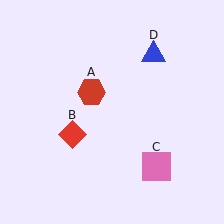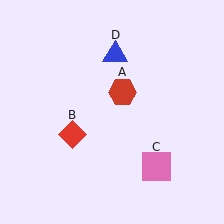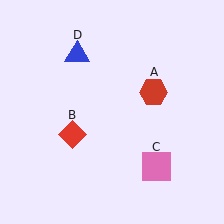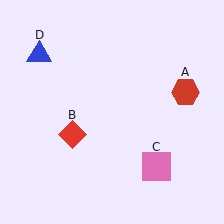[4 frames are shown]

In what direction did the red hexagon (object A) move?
The red hexagon (object A) moved right.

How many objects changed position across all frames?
2 objects changed position: red hexagon (object A), blue triangle (object D).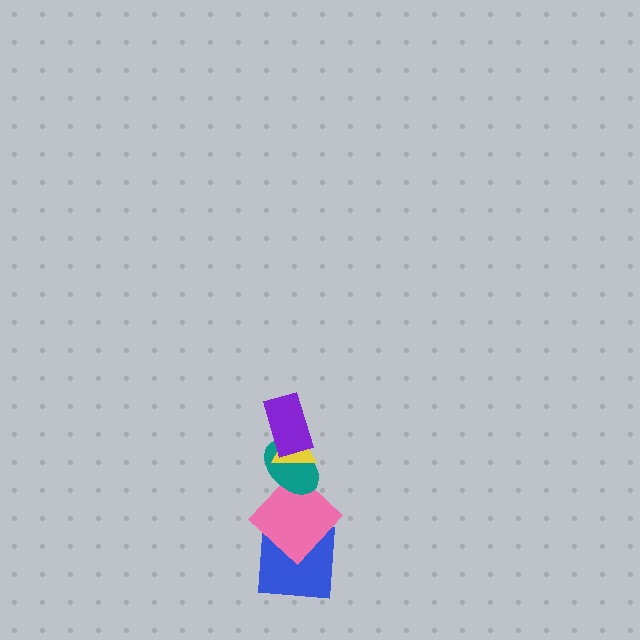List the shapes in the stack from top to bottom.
From top to bottom: the purple rectangle, the yellow triangle, the teal ellipse, the pink diamond, the blue square.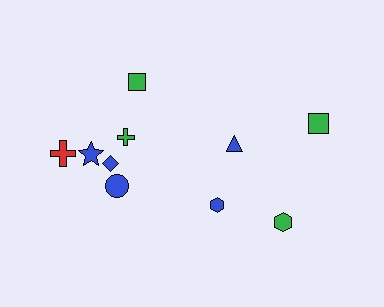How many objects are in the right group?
There are 4 objects.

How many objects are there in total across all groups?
There are 10 objects.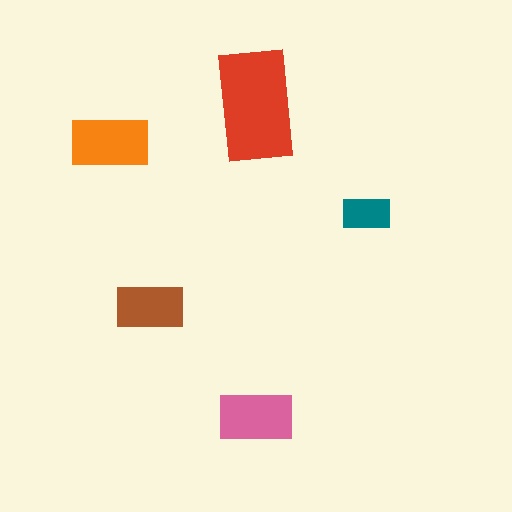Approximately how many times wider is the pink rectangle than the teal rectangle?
About 1.5 times wider.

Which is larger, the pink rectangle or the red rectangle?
The red one.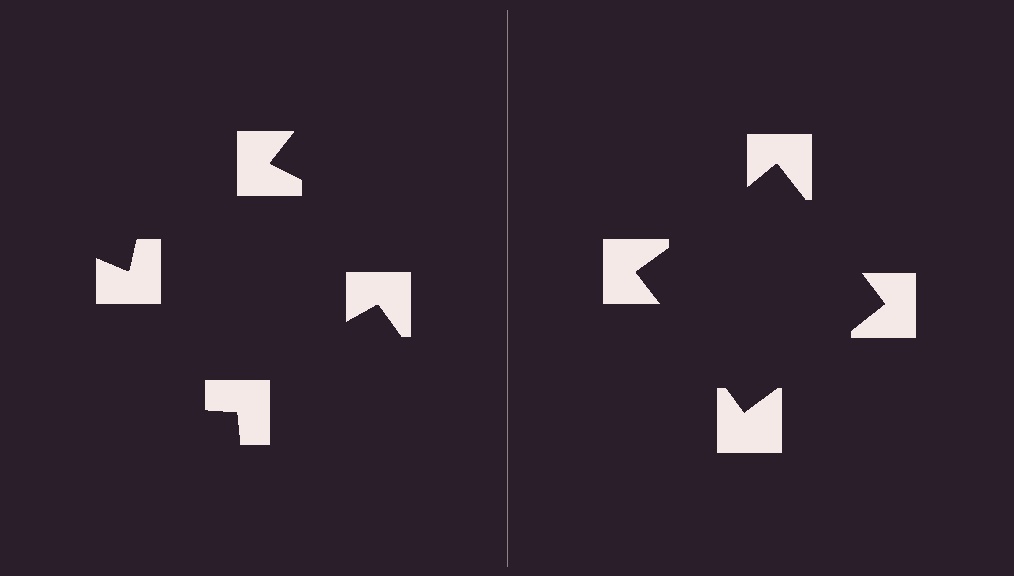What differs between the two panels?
The notched squares are positioned identically on both sides; only the wedge orientations differ. On the right they align to a square; on the left they are misaligned.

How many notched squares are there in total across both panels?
8 — 4 on each side.